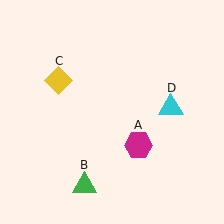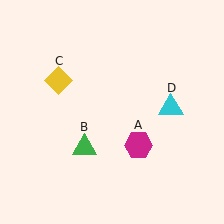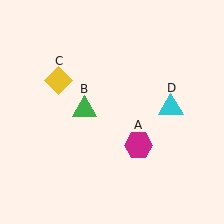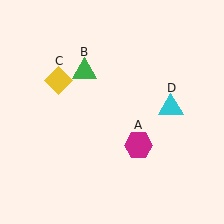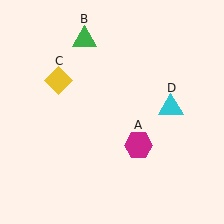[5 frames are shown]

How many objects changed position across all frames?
1 object changed position: green triangle (object B).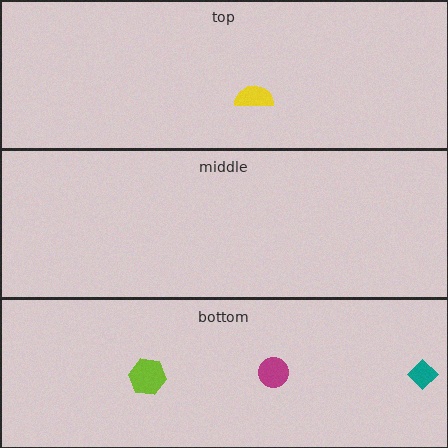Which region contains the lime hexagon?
The bottom region.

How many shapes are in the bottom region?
3.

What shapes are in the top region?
The yellow semicircle.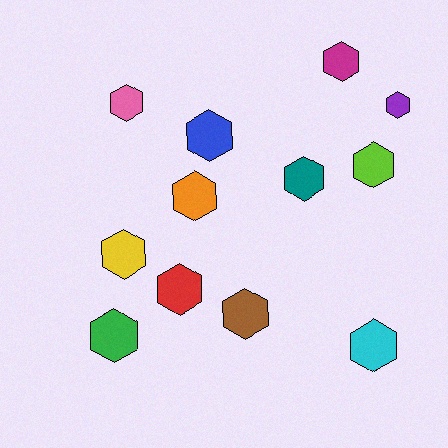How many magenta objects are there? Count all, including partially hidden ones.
There is 1 magenta object.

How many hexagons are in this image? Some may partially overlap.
There are 12 hexagons.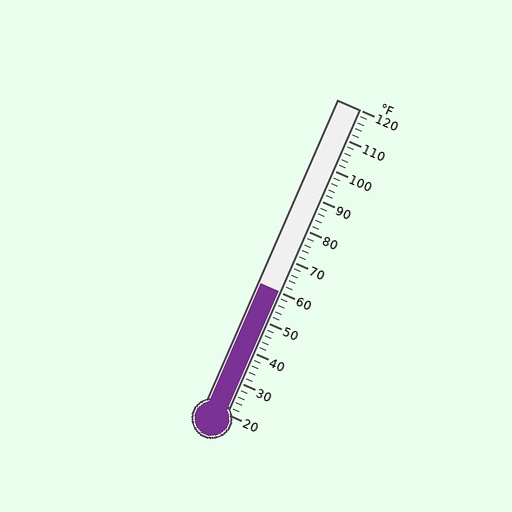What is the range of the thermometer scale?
The thermometer scale ranges from 20°F to 120°F.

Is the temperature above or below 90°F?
The temperature is below 90°F.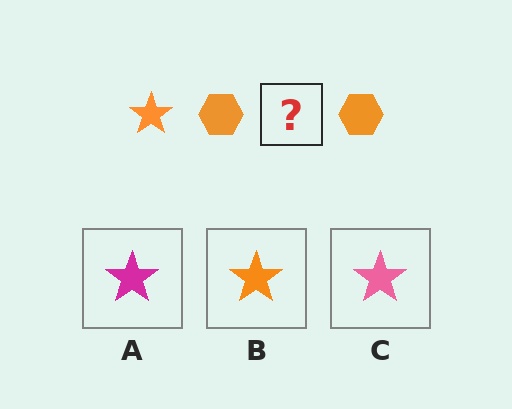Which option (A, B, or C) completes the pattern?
B.